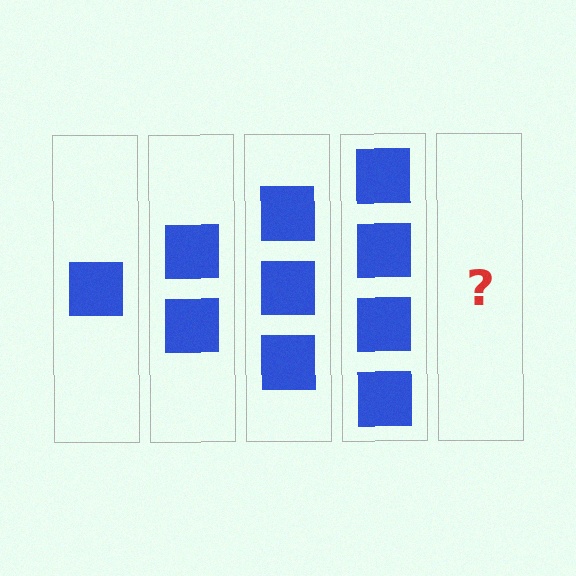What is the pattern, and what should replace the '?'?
The pattern is that each step adds one more square. The '?' should be 5 squares.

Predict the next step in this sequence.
The next step is 5 squares.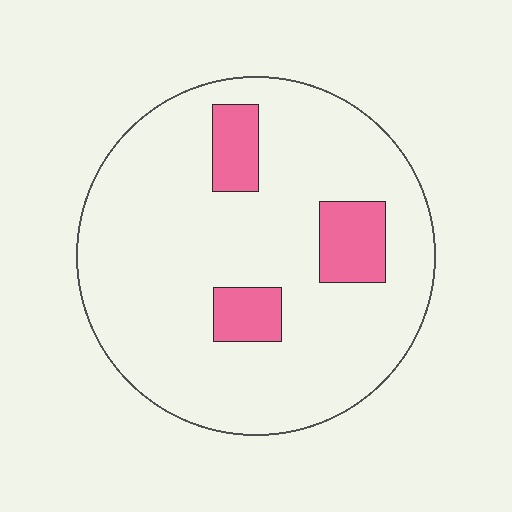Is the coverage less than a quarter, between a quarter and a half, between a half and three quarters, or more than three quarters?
Less than a quarter.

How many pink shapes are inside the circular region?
3.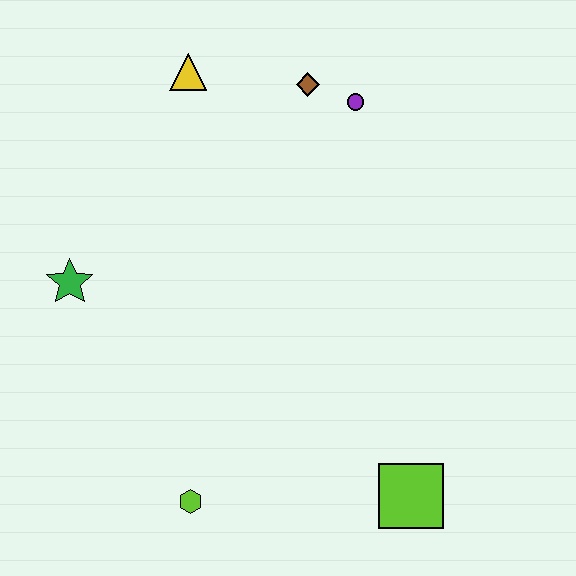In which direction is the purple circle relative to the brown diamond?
The purple circle is to the right of the brown diamond.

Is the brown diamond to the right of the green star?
Yes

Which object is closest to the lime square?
The lime hexagon is closest to the lime square.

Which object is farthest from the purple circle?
The lime hexagon is farthest from the purple circle.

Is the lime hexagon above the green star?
No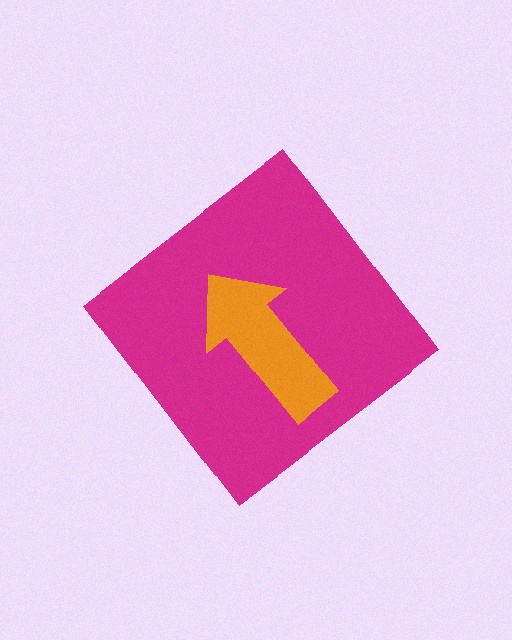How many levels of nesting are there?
2.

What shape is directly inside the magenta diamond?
The orange arrow.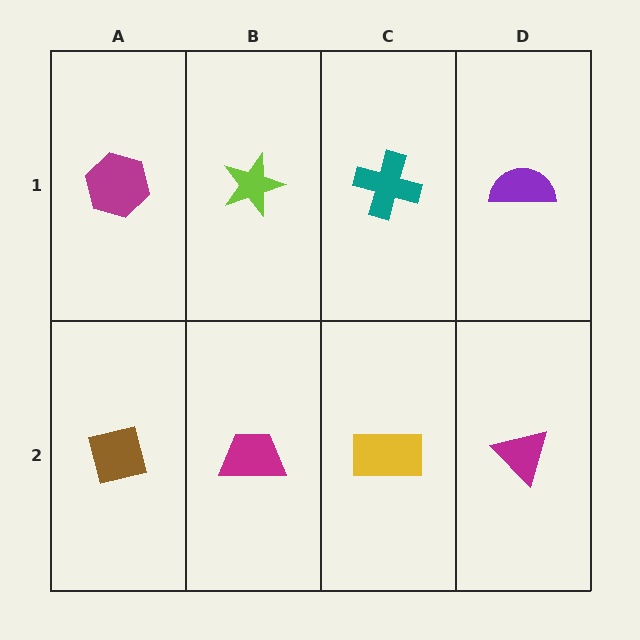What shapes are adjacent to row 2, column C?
A teal cross (row 1, column C), a magenta trapezoid (row 2, column B), a magenta triangle (row 2, column D).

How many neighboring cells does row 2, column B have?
3.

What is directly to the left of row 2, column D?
A yellow rectangle.